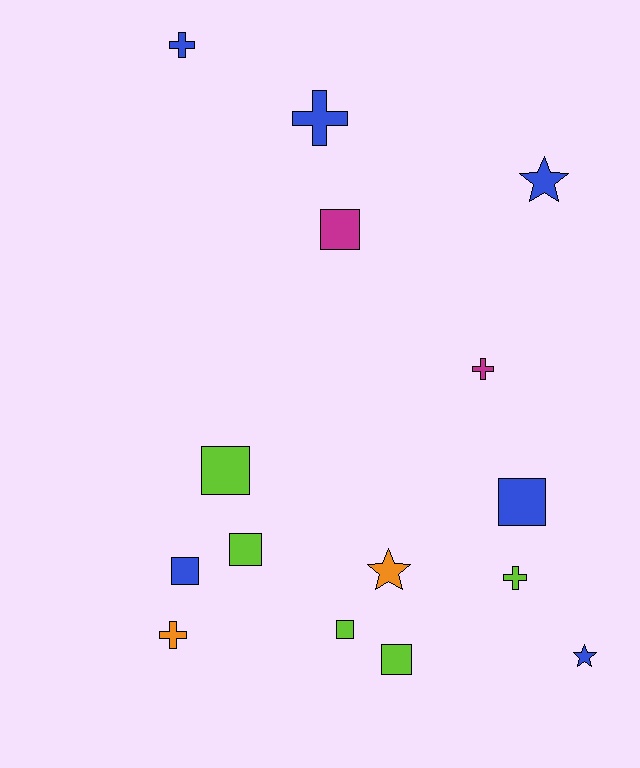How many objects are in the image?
There are 15 objects.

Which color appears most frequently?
Blue, with 6 objects.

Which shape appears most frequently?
Square, with 7 objects.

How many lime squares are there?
There are 4 lime squares.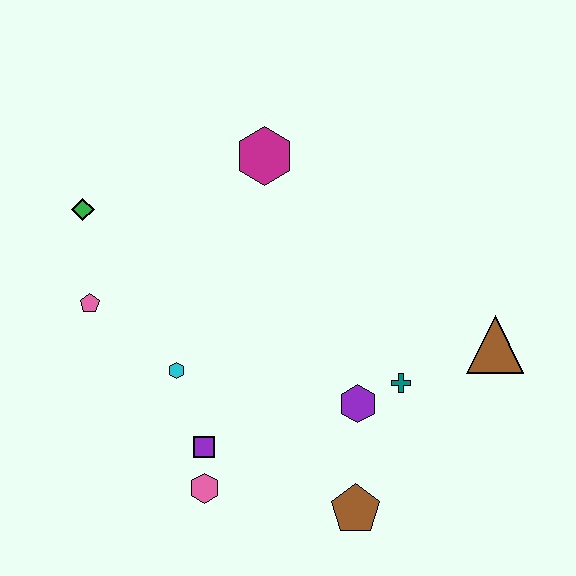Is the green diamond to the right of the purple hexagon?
No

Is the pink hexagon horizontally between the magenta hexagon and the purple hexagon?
No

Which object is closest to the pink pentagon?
The green diamond is closest to the pink pentagon.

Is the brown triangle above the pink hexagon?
Yes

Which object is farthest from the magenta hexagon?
The brown pentagon is farthest from the magenta hexagon.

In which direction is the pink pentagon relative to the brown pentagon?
The pink pentagon is to the left of the brown pentagon.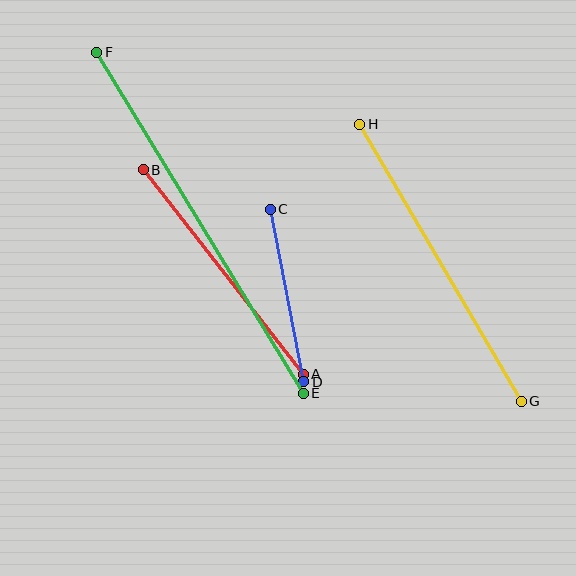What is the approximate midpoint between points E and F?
The midpoint is at approximately (200, 223) pixels.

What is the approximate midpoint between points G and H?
The midpoint is at approximately (440, 263) pixels.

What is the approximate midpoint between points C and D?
The midpoint is at approximately (287, 296) pixels.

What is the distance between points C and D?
The distance is approximately 176 pixels.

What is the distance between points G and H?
The distance is approximately 321 pixels.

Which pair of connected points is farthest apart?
Points E and F are farthest apart.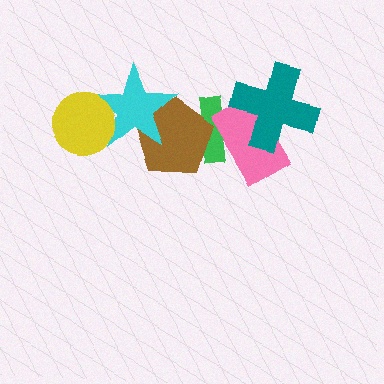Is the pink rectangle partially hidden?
Yes, it is partially covered by another shape.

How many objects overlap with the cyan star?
2 objects overlap with the cyan star.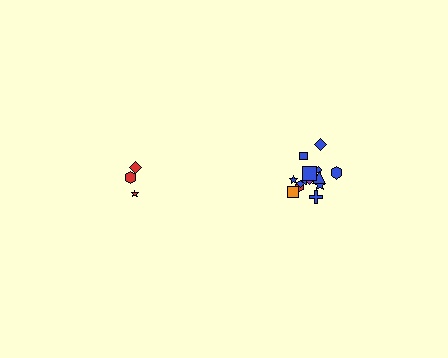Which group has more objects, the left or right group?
The right group.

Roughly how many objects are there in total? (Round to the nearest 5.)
Roughly 20 objects in total.